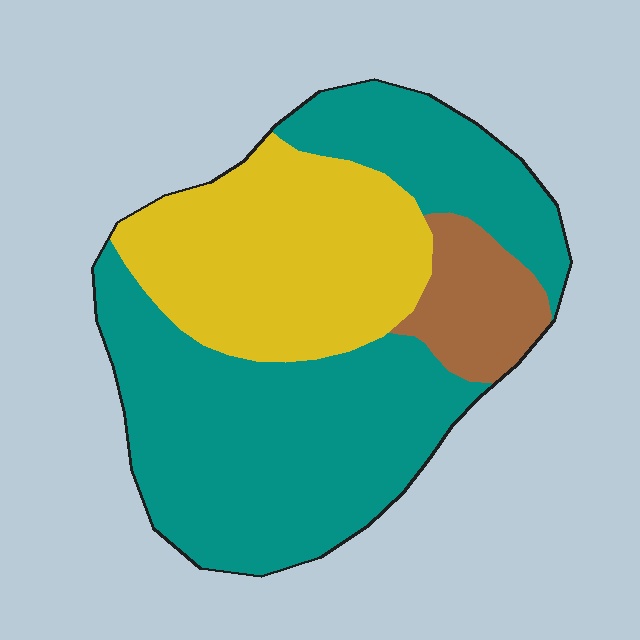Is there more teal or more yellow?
Teal.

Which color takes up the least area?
Brown, at roughly 10%.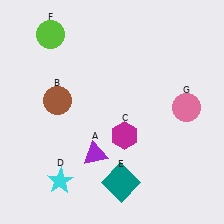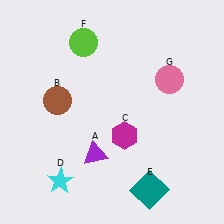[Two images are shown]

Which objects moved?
The objects that moved are: the teal square (E), the lime circle (F), the pink circle (G).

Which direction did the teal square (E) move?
The teal square (E) moved right.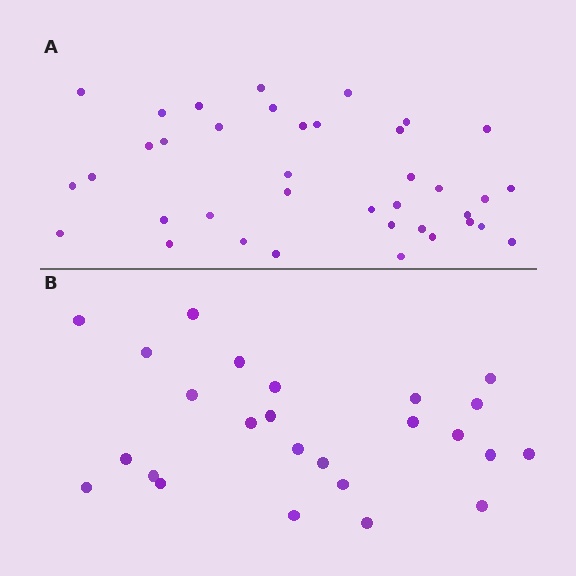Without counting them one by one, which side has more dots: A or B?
Region A (the top region) has more dots.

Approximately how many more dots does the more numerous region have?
Region A has approximately 15 more dots than region B.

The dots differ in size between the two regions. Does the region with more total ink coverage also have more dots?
No. Region B has more total ink coverage because its dots are larger, but region A actually contains more individual dots. Total area can be misleading — the number of items is what matters here.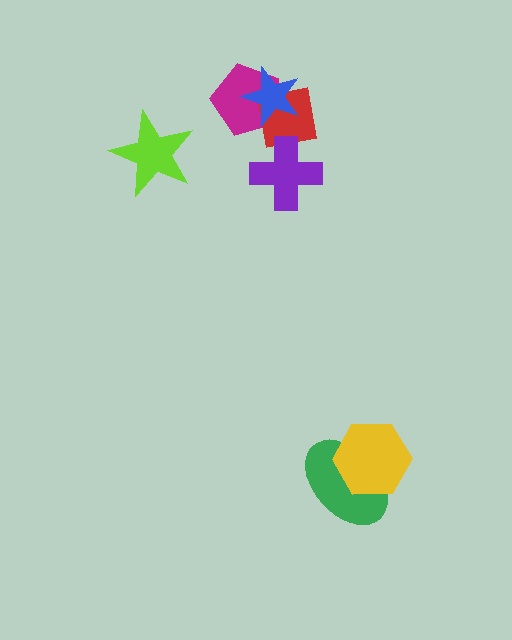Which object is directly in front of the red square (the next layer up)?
The blue star is directly in front of the red square.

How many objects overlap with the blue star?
2 objects overlap with the blue star.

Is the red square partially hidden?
Yes, it is partially covered by another shape.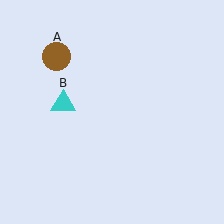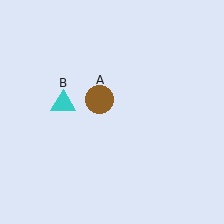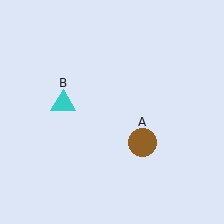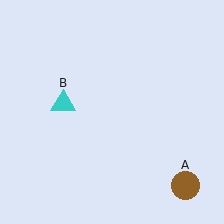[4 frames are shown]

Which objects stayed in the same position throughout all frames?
Cyan triangle (object B) remained stationary.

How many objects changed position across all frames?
1 object changed position: brown circle (object A).